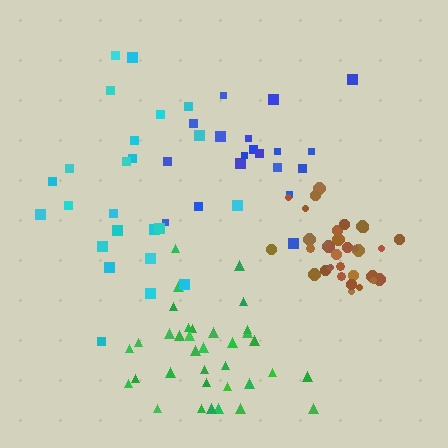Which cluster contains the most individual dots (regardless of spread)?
Green (35).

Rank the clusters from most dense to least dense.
brown, green, blue, cyan.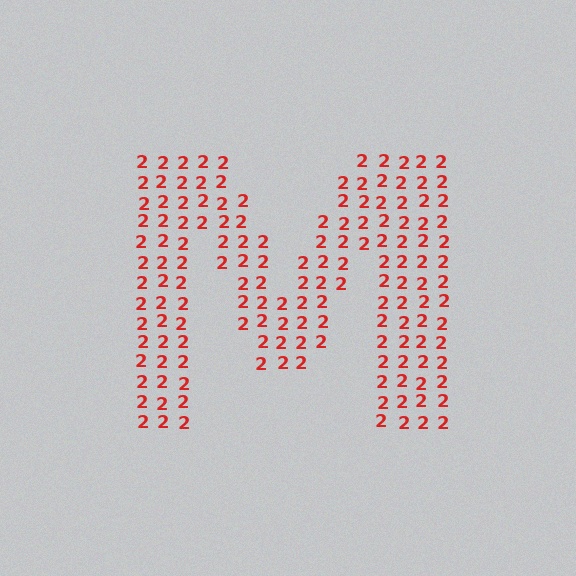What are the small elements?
The small elements are digit 2's.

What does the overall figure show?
The overall figure shows the letter M.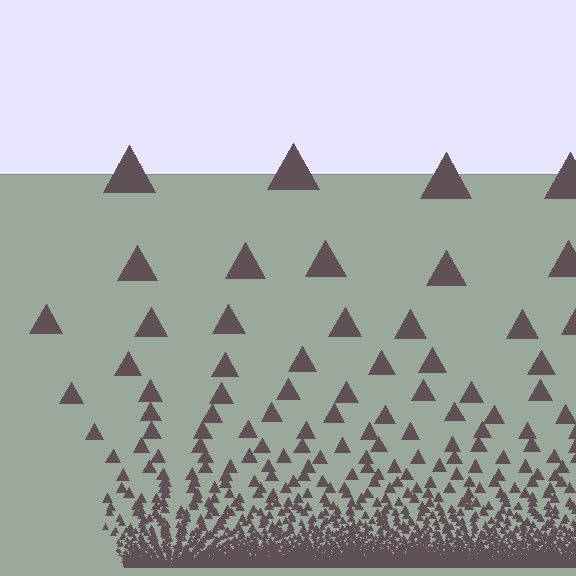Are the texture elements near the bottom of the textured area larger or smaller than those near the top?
Smaller. The gradient is inverted — elements near the bottom are smaller and denser.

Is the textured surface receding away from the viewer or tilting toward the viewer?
The surface appears to tilt toward the viewer. Texture elements get larger and sparser toward the top.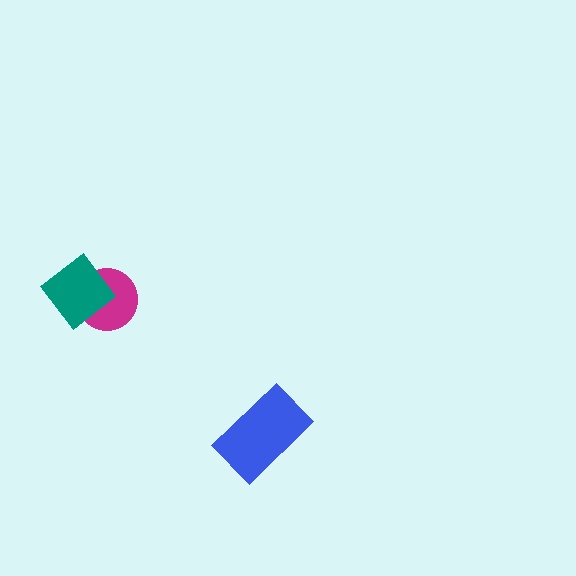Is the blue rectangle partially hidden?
No, no other shape covers it.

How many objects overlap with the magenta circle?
1 object overlaps with the magenta circle.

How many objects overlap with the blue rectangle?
0 objects overlap with the blue rectangle.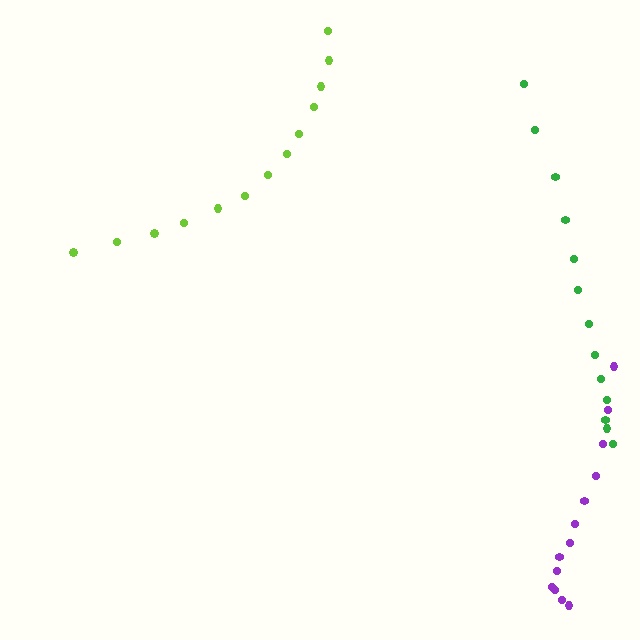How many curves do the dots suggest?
There are 3 distinct paths.